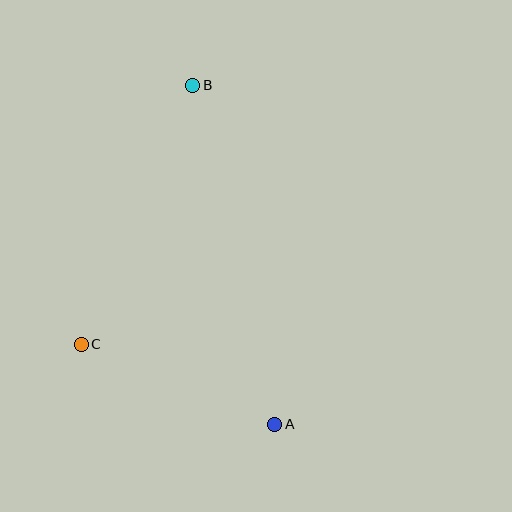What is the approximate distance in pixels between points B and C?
The distance between B and C is approximately 282 pixels.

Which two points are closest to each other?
Points A and C are closest to each other.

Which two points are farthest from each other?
Points A and B are farthest from each other.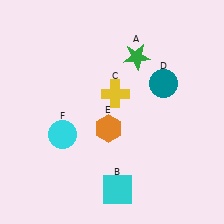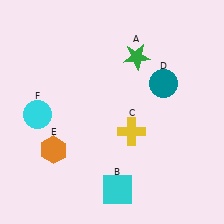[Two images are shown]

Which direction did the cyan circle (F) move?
The cyan circle (F) moved left.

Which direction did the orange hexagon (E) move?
The orange hexagon (E) moved left.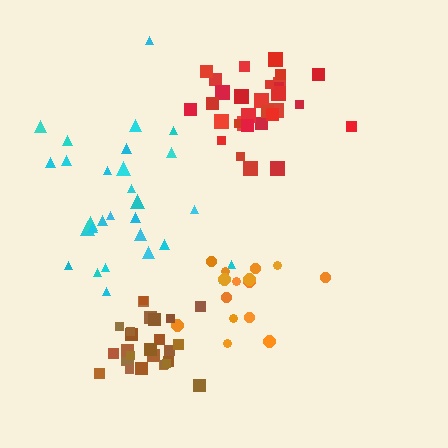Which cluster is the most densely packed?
Brown.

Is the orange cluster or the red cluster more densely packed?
Red.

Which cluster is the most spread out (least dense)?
Cyan.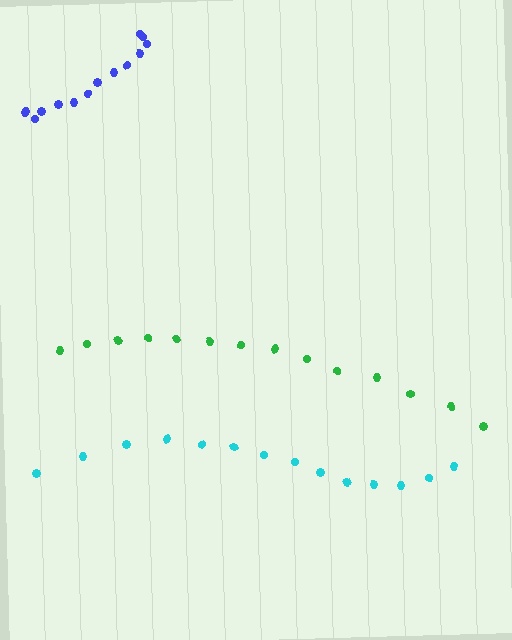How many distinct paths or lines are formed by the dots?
There are 3 distinct paths.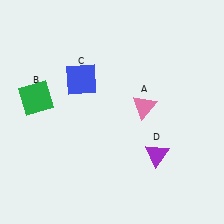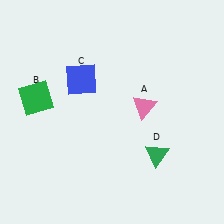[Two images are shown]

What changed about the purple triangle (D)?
In Image 1, D is purple. In Image 2, it changed to green.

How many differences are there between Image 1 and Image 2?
There is 1 difference between the two images.